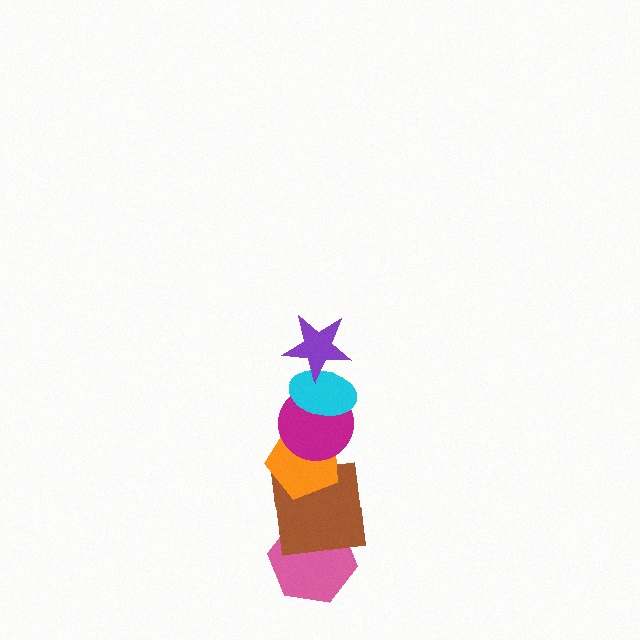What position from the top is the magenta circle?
The magenta circle is 3rd from the top.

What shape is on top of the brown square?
The orange pentagon is on top of the brown square.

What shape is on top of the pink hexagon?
The brown square is on top of the pink hexagon.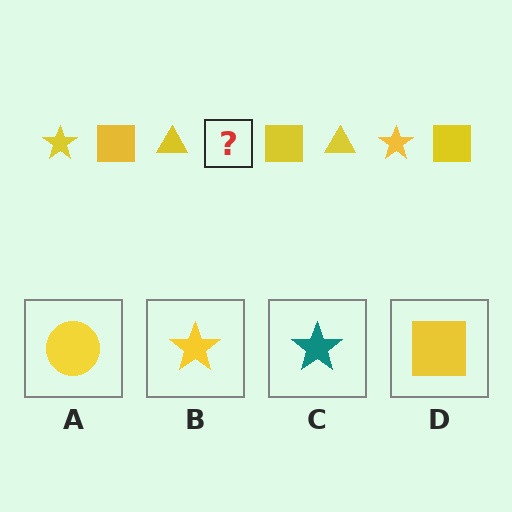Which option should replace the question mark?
Option B.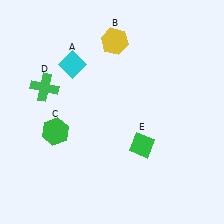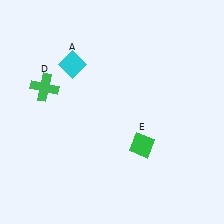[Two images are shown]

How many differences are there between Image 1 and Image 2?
There are 2 differences between the two images.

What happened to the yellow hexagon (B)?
The yellow hexagon (B) was removed in Image 2. It was in the top-right area of Image 1.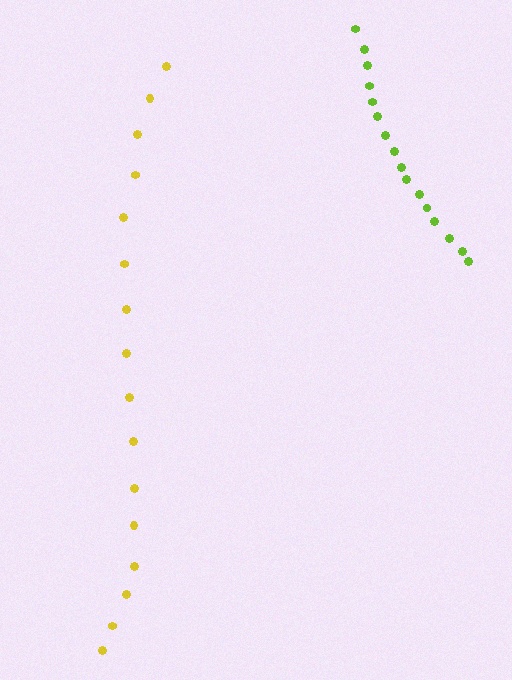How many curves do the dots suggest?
There are 2 distinct paths.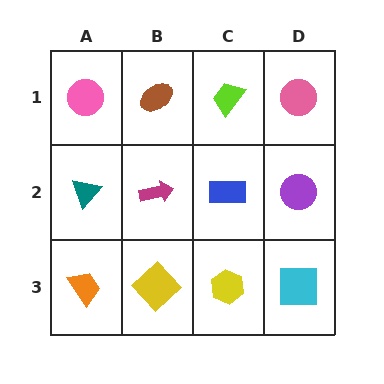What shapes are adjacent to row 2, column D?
A pink circle (row 1, column D), a cyan square (row 3, column D), a blue rectangle (row 2, column C).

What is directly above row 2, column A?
A pink circle.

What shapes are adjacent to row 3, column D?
A purple circle (row 2, column D), a yellow hexagon (row 3, column C).